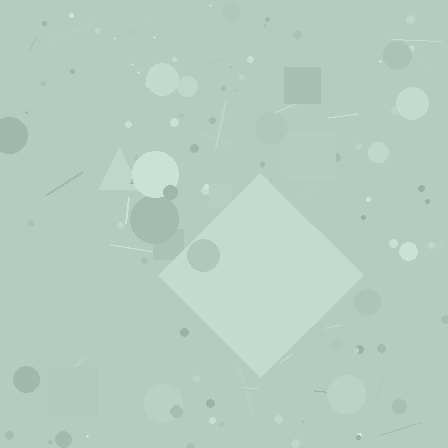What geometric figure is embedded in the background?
A diamond is embedded in the background.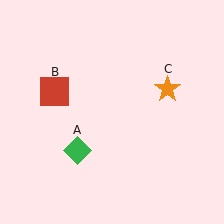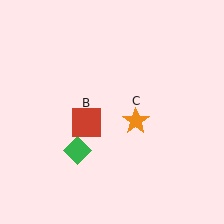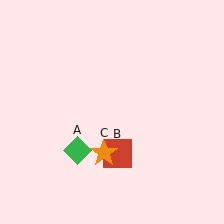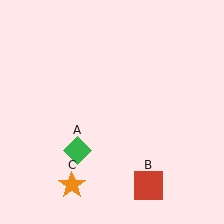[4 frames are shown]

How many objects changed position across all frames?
2 objects changed position: red square (object B), orange star (object C).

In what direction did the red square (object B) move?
The red square (object B) moved down and to the right.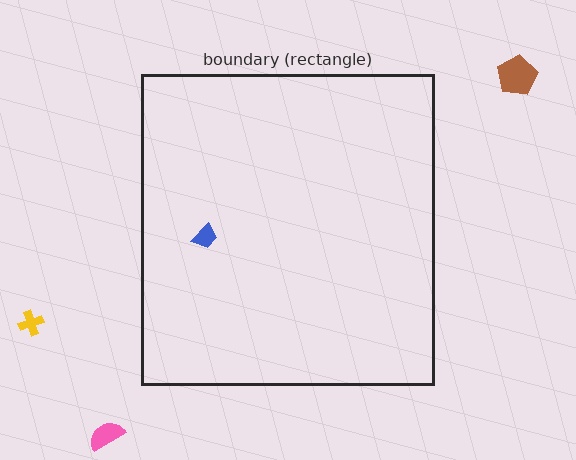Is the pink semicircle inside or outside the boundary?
Outside.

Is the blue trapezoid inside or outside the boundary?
Inside.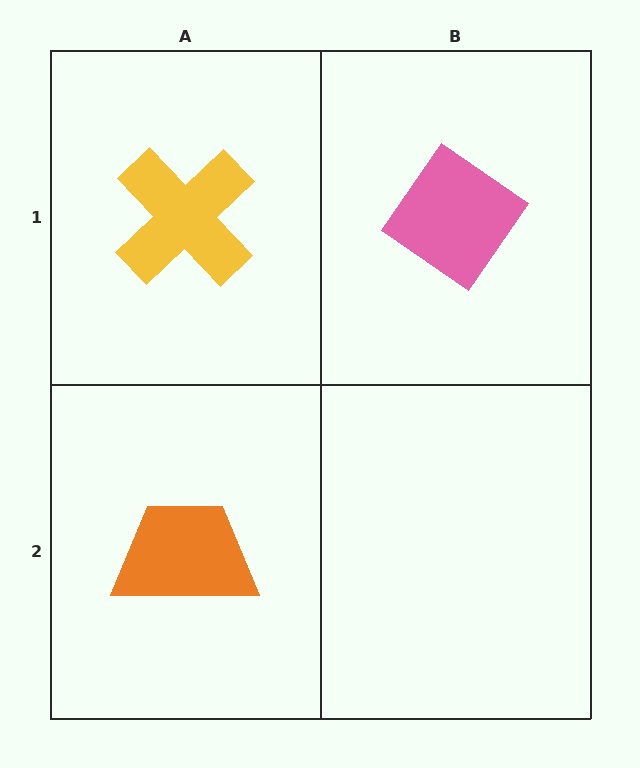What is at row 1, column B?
A pink diamond.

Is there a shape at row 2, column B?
No, that cell is empty.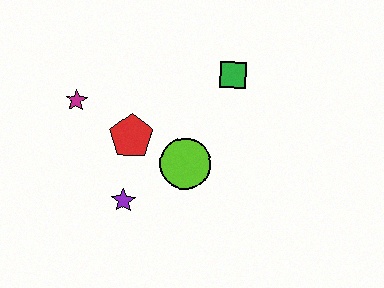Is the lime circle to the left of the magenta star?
No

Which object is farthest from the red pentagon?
The green square is farthest from the red pentagon.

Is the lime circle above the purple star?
Yes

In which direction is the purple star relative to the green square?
The purple star is below the green square.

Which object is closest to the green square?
The lime circle is closest to the green square.